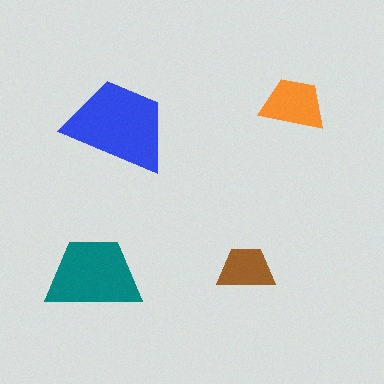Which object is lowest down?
The teal trapezoid is bottommost.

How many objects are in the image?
There are 4 objects in the image.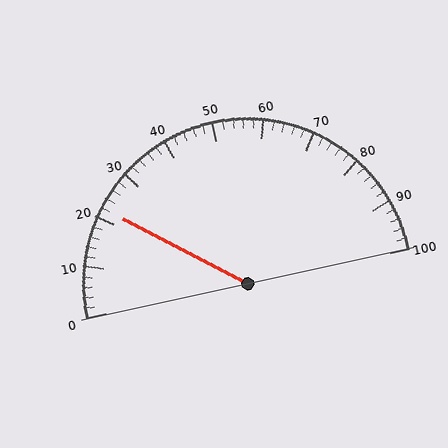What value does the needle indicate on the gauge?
The needle indicates approximately 22.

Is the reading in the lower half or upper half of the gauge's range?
The reading is in the lower half of the range (0 to 100).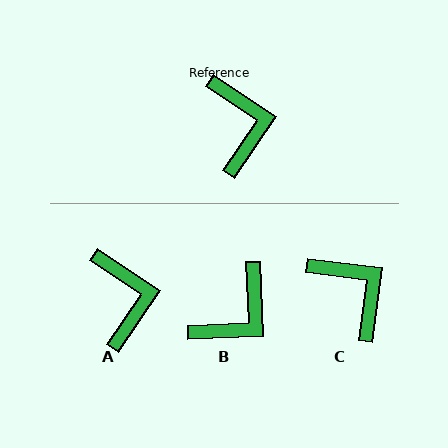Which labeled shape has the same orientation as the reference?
A.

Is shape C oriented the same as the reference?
No, it is off by about 27 degrees.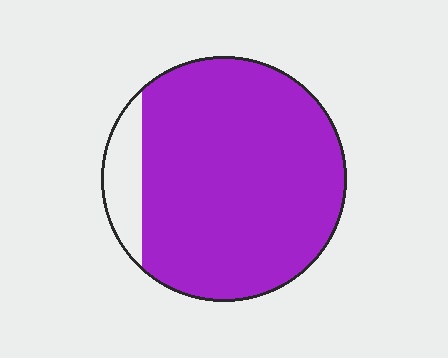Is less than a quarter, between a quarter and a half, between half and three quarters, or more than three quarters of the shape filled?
More than three quarters.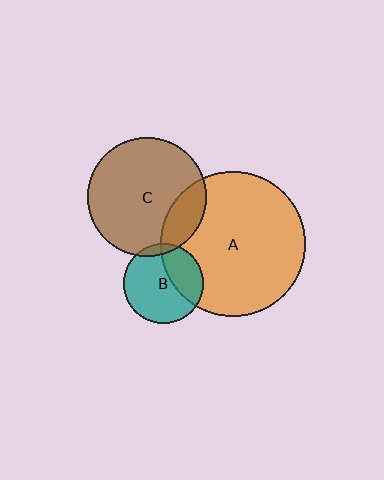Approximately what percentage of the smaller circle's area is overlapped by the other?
Approximately 10%.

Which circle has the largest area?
Circle A (orange).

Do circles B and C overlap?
Yes.